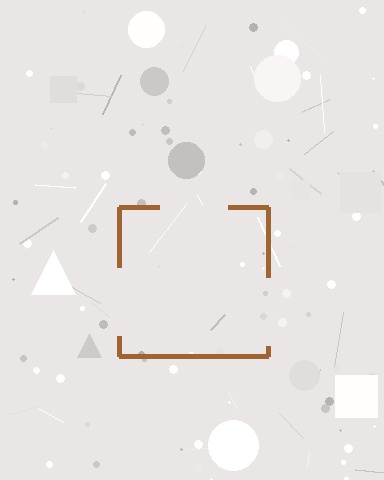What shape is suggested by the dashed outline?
The dashed outline suggests a square.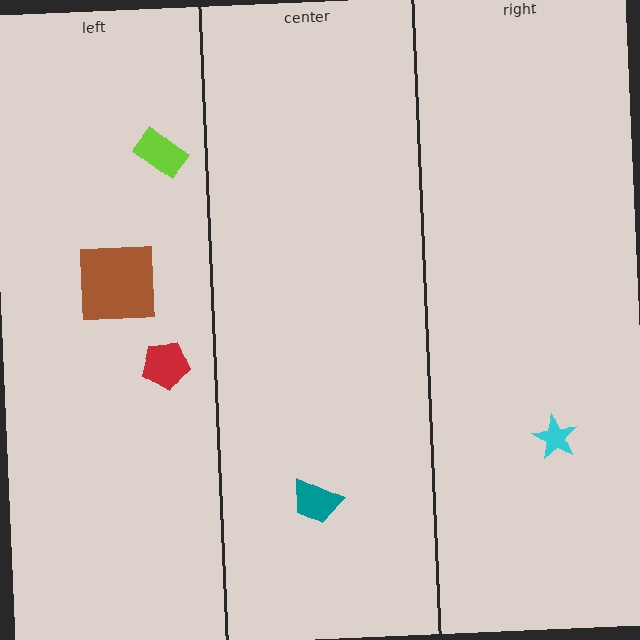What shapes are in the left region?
The brown square, the red pentagon, the lime rectangle.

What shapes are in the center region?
The teal trapezoid.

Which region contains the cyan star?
The right region.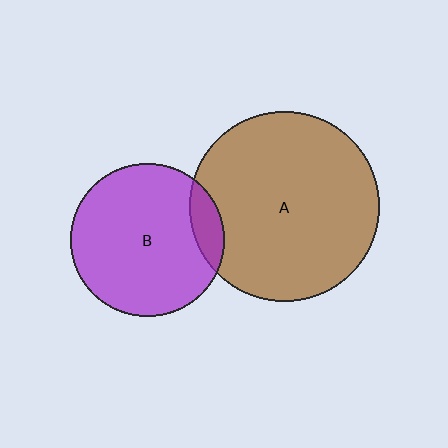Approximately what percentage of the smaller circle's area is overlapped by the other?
Approximately 10%.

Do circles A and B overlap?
Yes.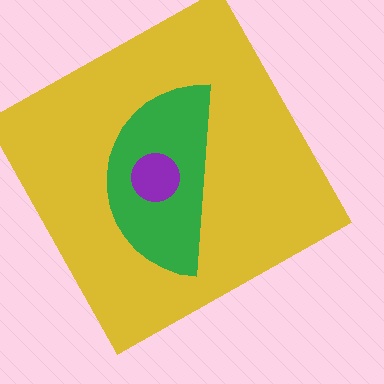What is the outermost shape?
The yellow square.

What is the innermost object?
The purple circle.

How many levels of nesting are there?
3.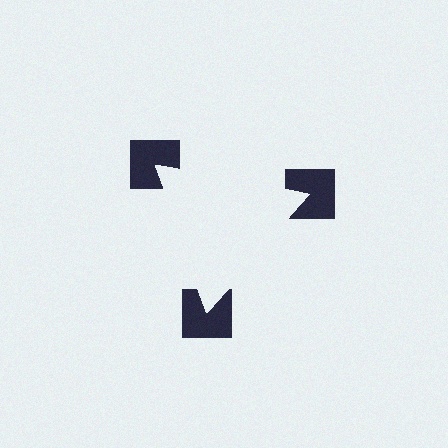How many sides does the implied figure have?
3 sides.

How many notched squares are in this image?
There are 3 — one at each vertex of the illusory triangle.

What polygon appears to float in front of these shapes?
An illusory triangle — its edges are inferred from the aligned wedge cuts in the notched squares, not physically drawn.